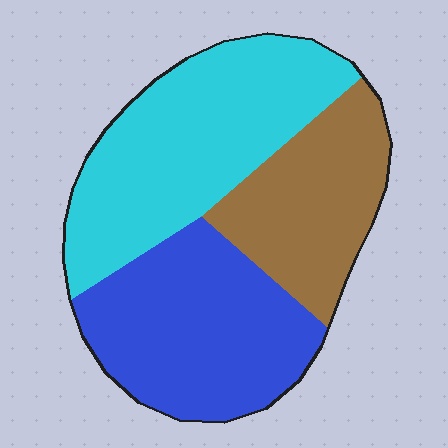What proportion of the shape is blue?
Blue takes up between a third and a half of the shape.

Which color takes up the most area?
Cyan, at roughly 40%.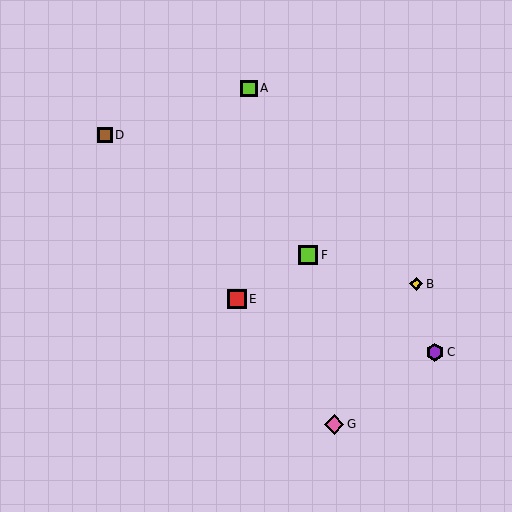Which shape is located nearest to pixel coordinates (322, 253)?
The lime square (labeled F) at (308, 255) is nearest to that location.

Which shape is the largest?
The lime square (labeled F) is the largest.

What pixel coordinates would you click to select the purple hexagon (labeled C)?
Click at (435, 352) to select the purple hexagon C.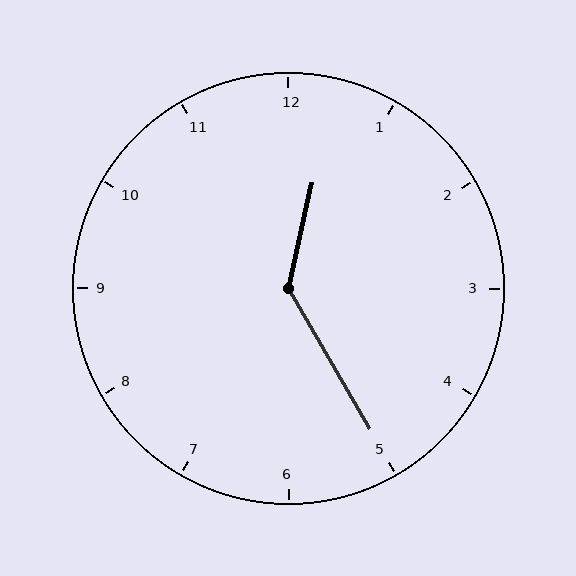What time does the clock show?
12:25.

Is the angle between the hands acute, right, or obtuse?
It is obtuse.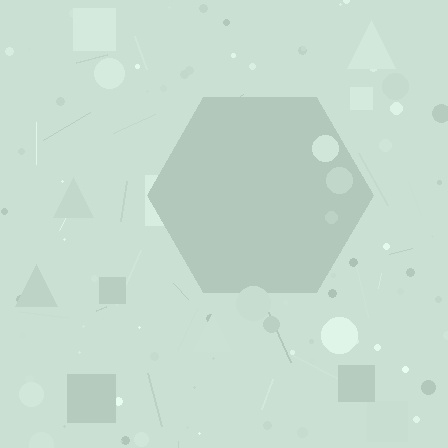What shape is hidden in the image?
A hexagon is hidden in the image.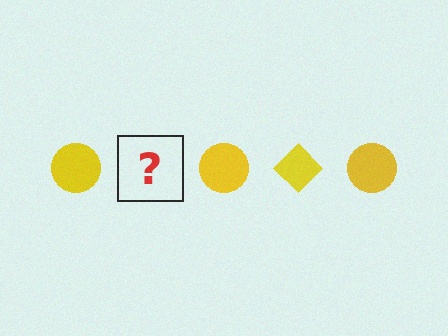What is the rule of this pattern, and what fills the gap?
The rule is that the pattern cycles through circle, diamond shapes in yellow. The gap should be filled with a yellow diamond.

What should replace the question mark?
The question mark should be replaced with a yellow diamond.